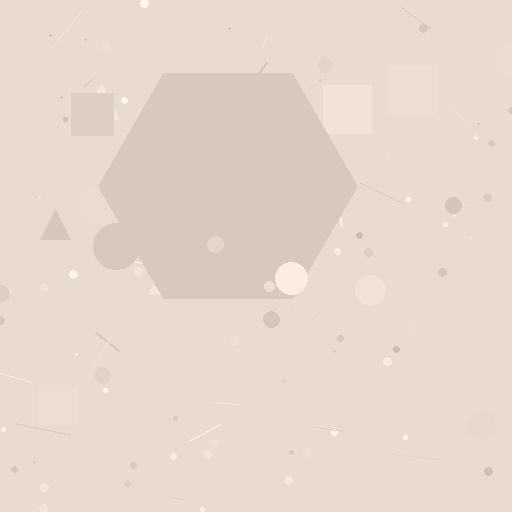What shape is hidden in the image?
A hexagon is hidden in the image.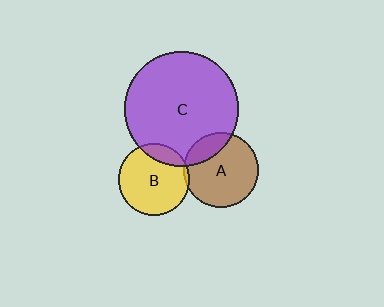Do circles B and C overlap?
Yes.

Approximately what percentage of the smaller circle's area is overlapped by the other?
Approximately 15%.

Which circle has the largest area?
Circle C (purple).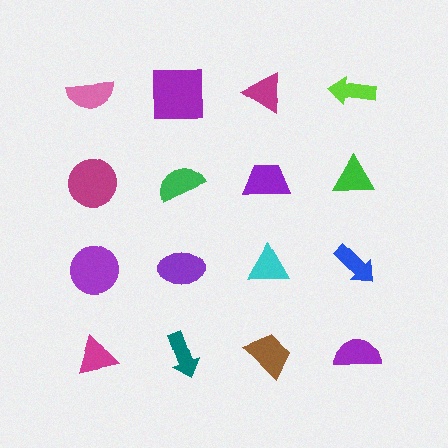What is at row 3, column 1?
A purple circle.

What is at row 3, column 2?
A purple ellipse.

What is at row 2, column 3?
A purple trapezoid.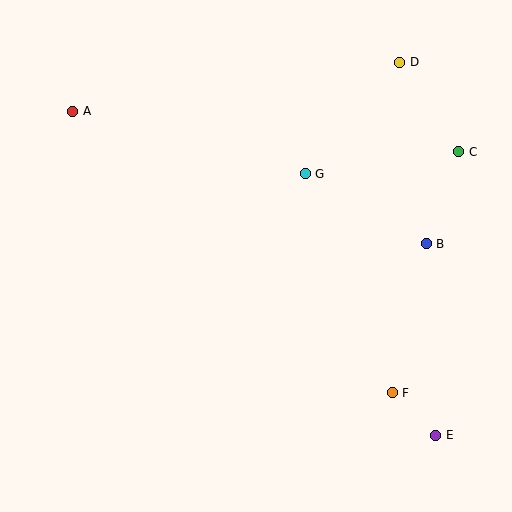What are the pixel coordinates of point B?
Point B is at (426, 244).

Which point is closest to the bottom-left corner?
Point A is closest to the bottom-left corner.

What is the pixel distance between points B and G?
The distance between B and G is 140 pixels.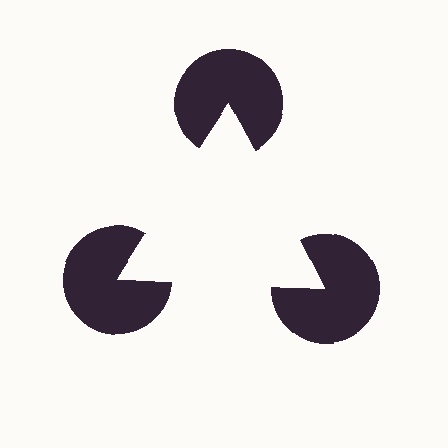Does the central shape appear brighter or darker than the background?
It typically appears slightly brighter than the background, even though no actual brightness change is drawn.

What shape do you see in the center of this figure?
An illusory triangle — its edges are inferred from the aligned wedge cuts in the pac-man discs, not physically drawn.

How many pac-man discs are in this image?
There are 3 — one at each vertex of the illusory triangle.